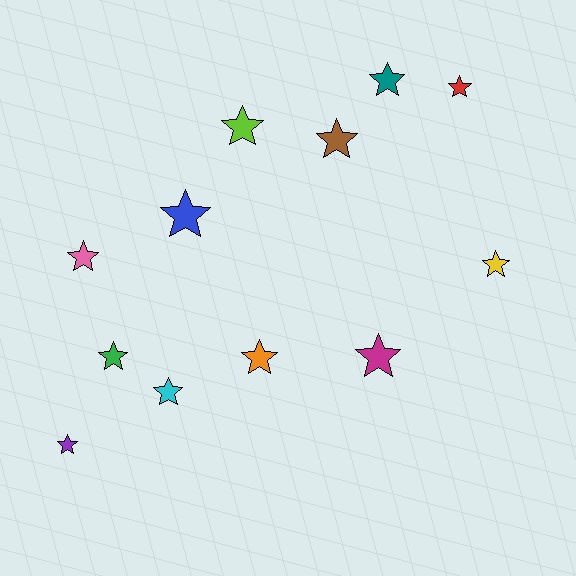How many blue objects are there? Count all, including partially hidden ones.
There is 1 blue object.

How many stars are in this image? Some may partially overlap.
There are 12 stars.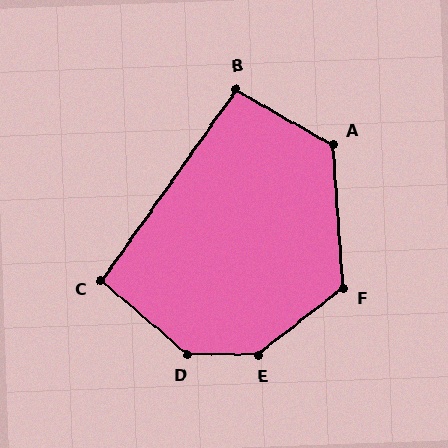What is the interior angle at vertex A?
Approximately 123 degrees (obtuse).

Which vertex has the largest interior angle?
E, at approximately 141 degrees.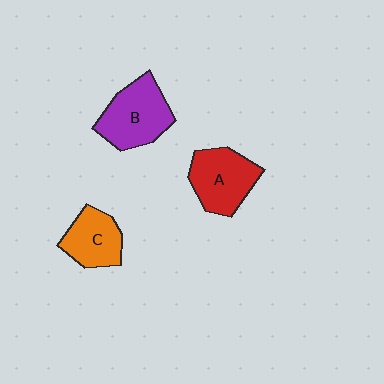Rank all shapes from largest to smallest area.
From largest to smallest: B (purple), A (red), C (orange).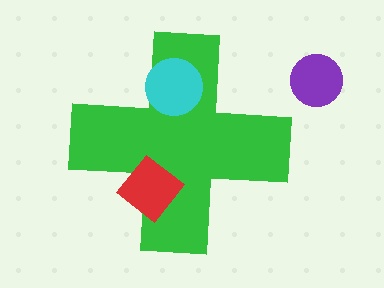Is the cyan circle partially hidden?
No, the cyan circle is fully visible.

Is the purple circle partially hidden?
No, the purple circle is fully visible.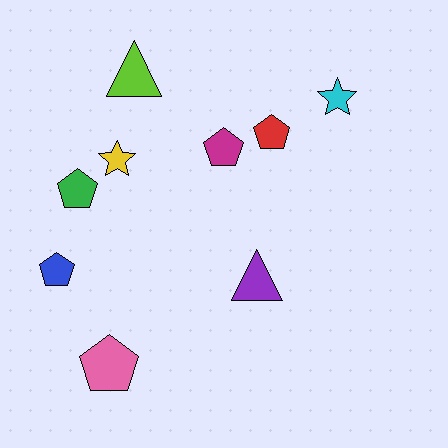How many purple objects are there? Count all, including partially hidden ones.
There is 1 purple object.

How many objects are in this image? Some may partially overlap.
There are 9 objects.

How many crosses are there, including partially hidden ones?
There are no crosses.